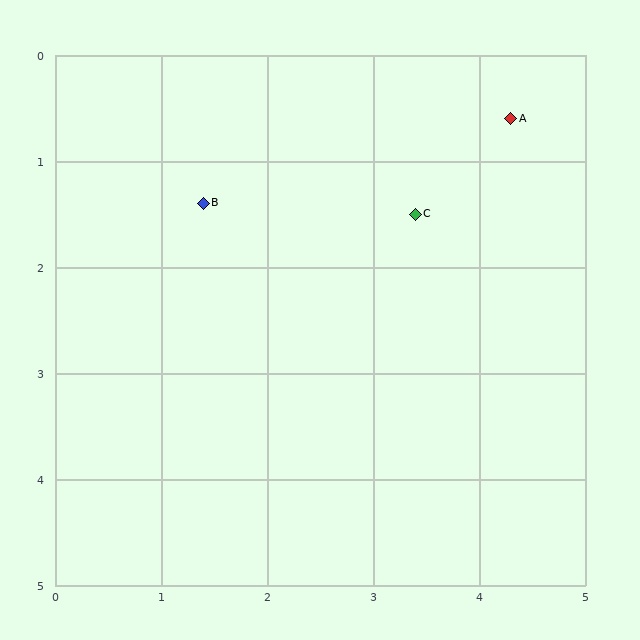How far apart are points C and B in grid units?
Points C and B are about 2.0 grid units apart.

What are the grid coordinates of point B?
Point B is at approximately (1.4, 1.4).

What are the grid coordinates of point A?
Point A is at approximately (4.3, 0.6).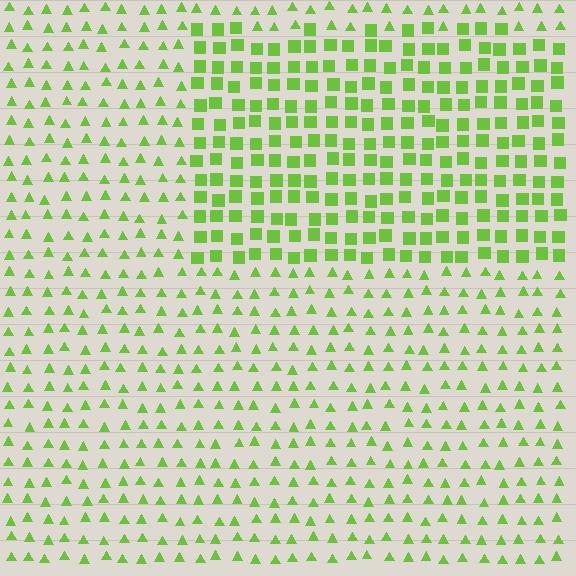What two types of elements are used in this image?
The image uses squares inside the rectangle region and triangles outside it.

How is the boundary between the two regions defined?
The boundary is defined by a change in element shape: squares inside vs. triangles outside. All elements share the same color and spacing.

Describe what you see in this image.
The image is filled with small lime elements arranged in a uniform grid. A rectangle-shaped region contains squares, while the surrounding area contains triangles. The boundary is defined purely by the change in element shape.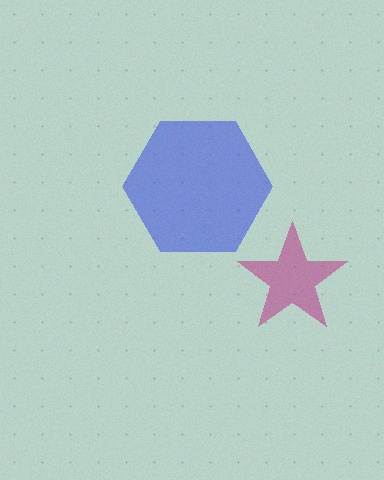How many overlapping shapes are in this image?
There are 2 overlapping shapes in the image.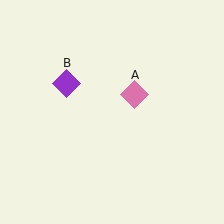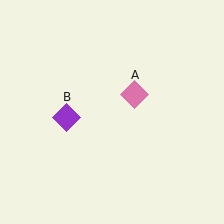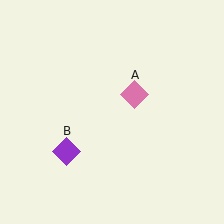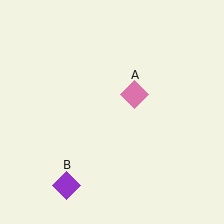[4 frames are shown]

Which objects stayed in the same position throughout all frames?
Pink diamond (object A) remained stationary.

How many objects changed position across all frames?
1 object changed position: purple diamond (object B).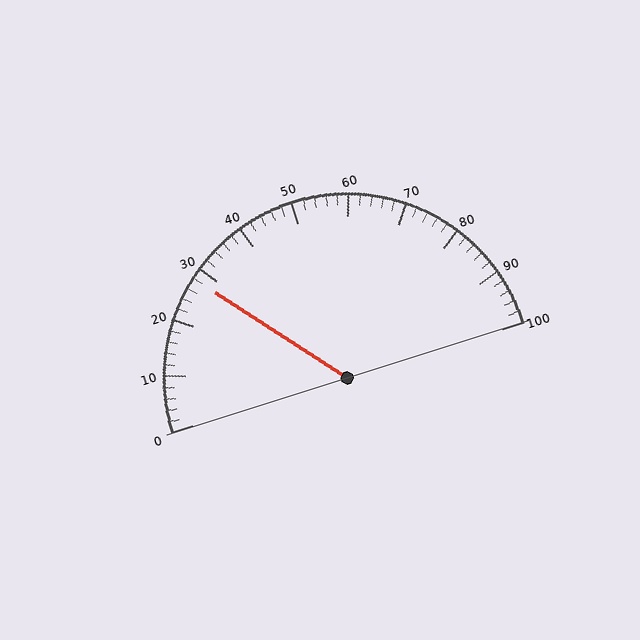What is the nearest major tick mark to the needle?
The nearest major tick mark is 30.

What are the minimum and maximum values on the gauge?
The gauge ranges from 0 to 100.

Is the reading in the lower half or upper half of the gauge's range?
The reading is in the lower half of the range (0 to 100).